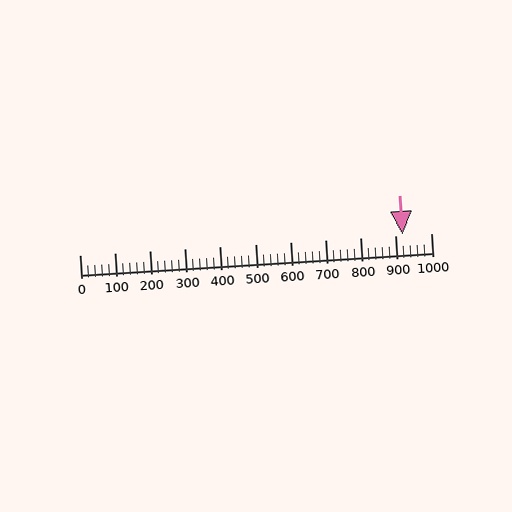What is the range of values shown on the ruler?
The ruler shows values from 0 to 1000.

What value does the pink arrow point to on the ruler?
The pink arrow points to approximately 920.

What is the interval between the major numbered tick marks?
The major tick marks are spaced 100 units apart.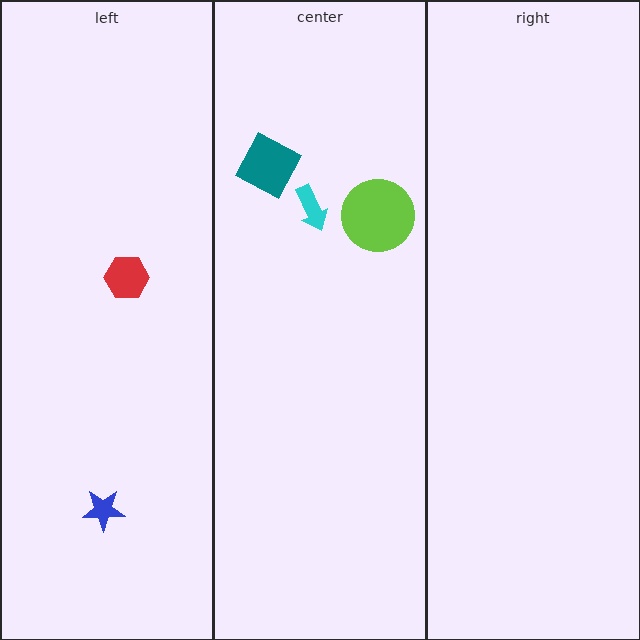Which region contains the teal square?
The center region.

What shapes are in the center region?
The teal square, the lime circle, the cyan arrow.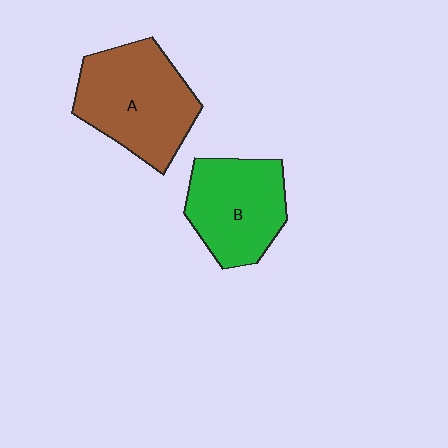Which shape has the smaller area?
Shape B (green).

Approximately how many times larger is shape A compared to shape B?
Approximately 1.2 times.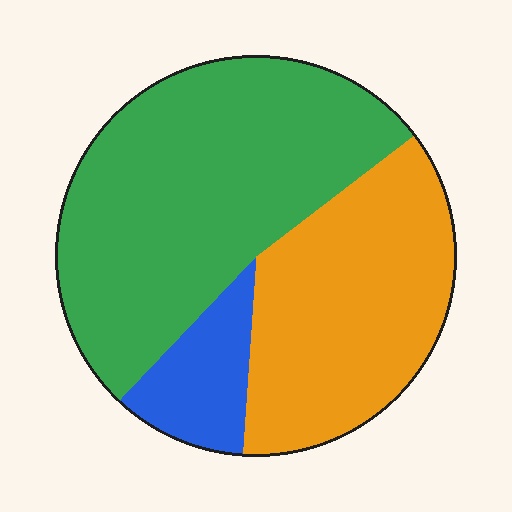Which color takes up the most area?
Green, at roughly 55%.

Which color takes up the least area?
Blue, at roughly 10%.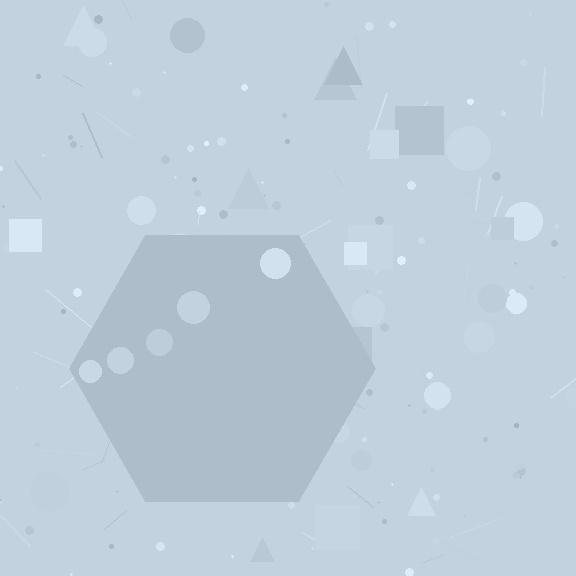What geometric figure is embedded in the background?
A hexagon is embedded in the background.